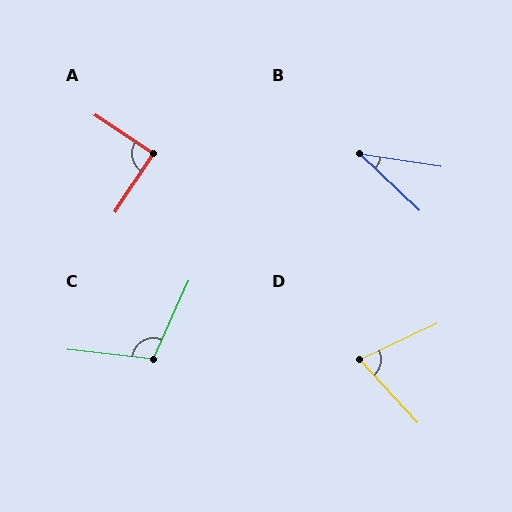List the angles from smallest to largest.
B (35°), D (72°), A (90°), C (108°).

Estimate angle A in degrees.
Approximately 90 degrees.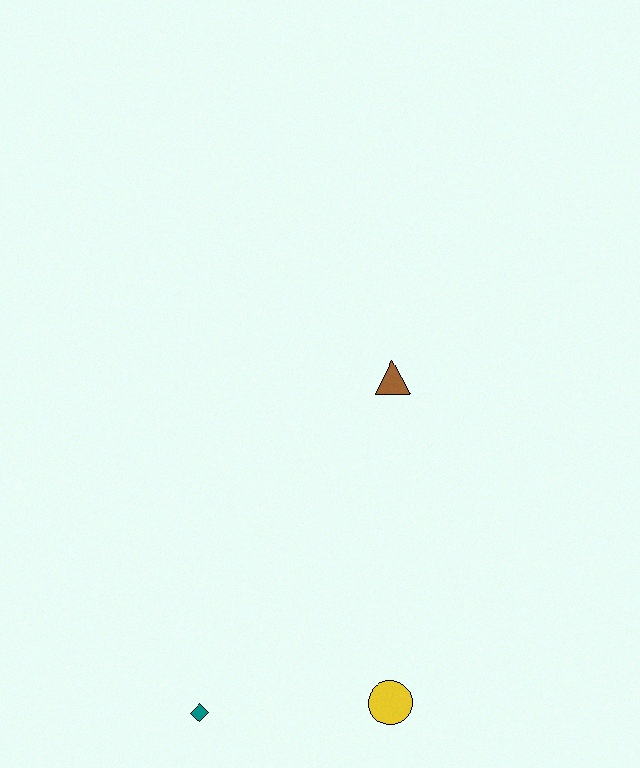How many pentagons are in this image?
There are no pentagons.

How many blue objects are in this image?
There are no blue objects.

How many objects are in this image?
There are 3 objects.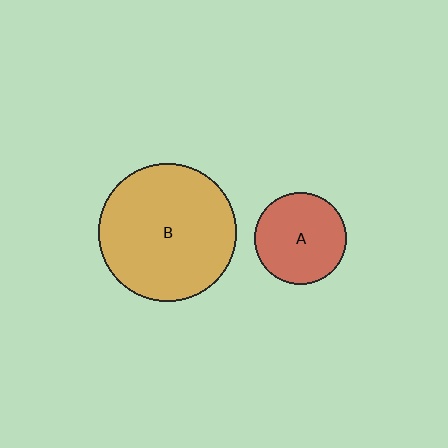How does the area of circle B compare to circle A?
Approximately 2.3 times.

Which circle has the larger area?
Circle B (orange).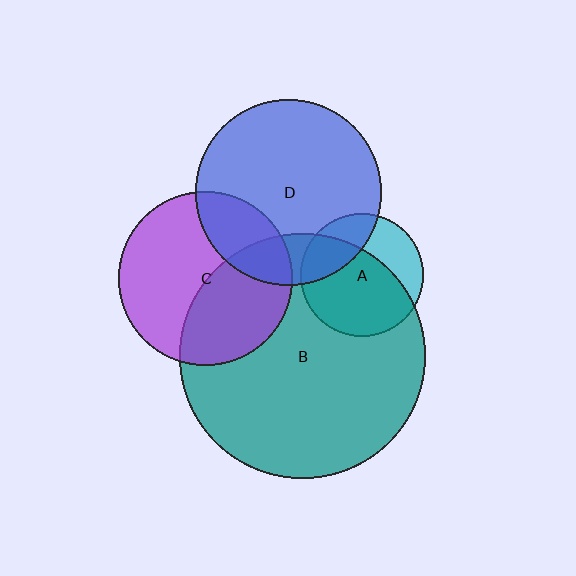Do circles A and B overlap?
Yes.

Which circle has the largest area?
Circle B (teal).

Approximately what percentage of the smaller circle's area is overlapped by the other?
Approximately 70%.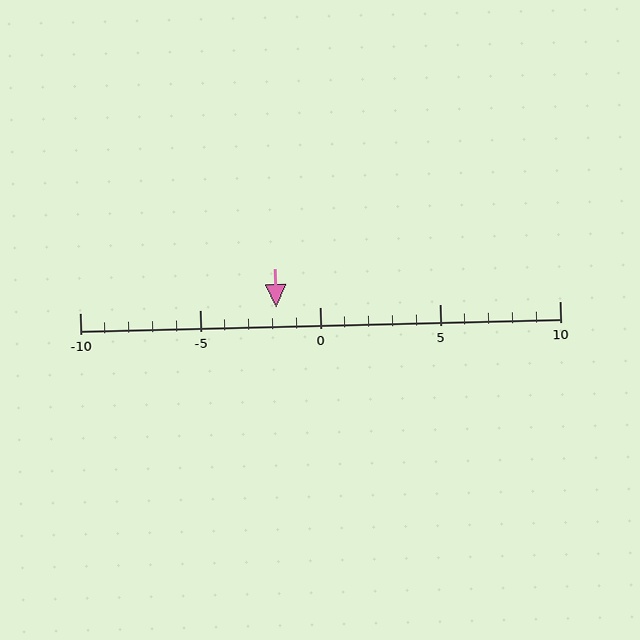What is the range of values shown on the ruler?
The ruler shows values from -10 to 10.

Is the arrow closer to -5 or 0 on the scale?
The arrow is closer to 0.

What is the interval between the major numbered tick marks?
The major tick marks are spaced 5 units apart.